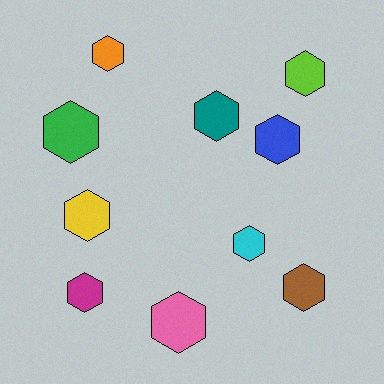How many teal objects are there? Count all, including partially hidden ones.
There is 1 teal object.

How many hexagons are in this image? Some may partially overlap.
There are 10 hexagons.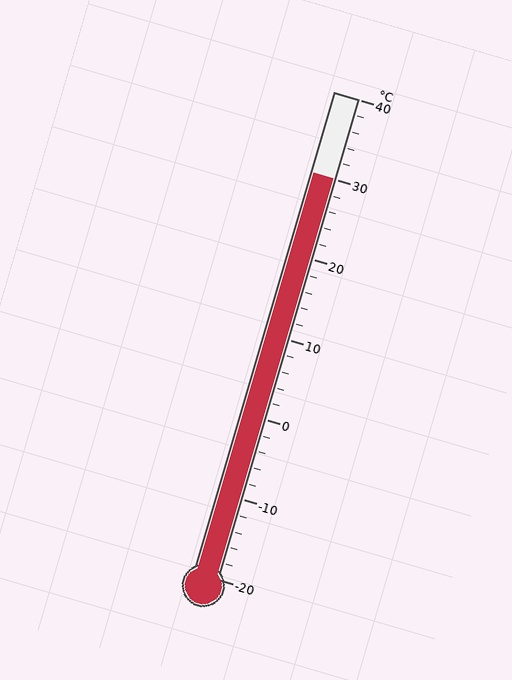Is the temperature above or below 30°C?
The temperature is at 30°C.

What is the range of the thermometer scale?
The thermometer scale ranges from -20°C to 40°C.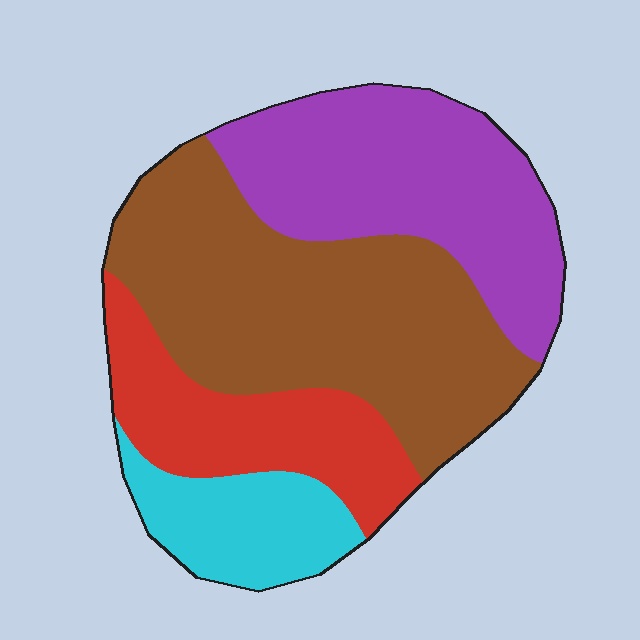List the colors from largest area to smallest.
From largest to smallest: brown, purple, red, cyan.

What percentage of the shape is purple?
Purple covers 29% of the shape.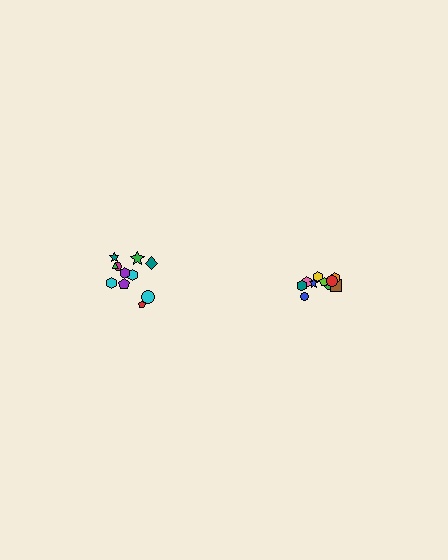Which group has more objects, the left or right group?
The left group.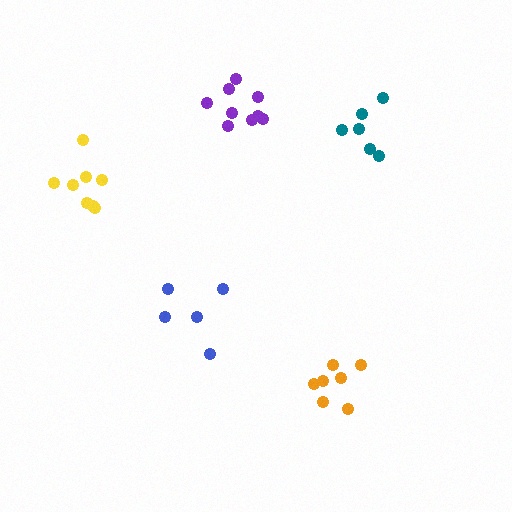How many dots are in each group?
Group 1: 6 dots, Group 2: 5 dots, Group 3: 7 dots, Group 4: 9 dots, Group 5: 8 dots (35 total).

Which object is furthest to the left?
The yellow cluster is leftmost.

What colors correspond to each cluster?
The clusters are colored: teal, blue, orange, purple, yellow.